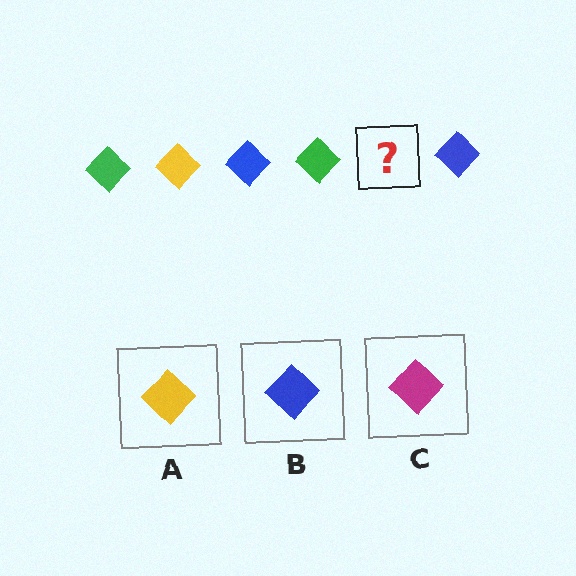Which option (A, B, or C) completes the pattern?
A.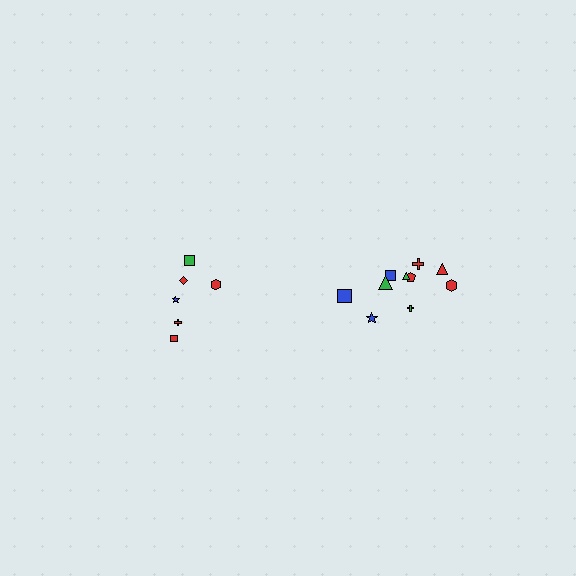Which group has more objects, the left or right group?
The right group.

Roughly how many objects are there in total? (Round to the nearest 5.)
Roughly 15 objects in total.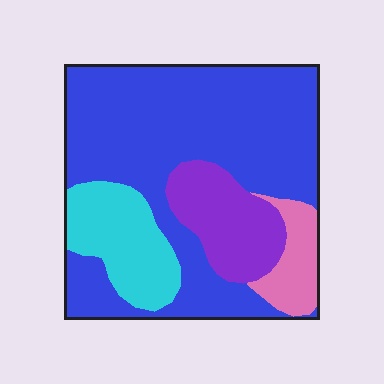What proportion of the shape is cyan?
Cyan covers roughly 15% of the shape.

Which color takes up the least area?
Pink, at roughly 10%.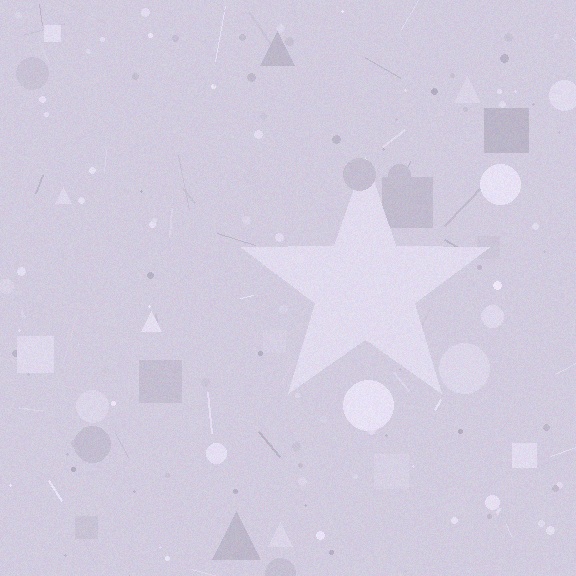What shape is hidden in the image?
A star is hidden in the image.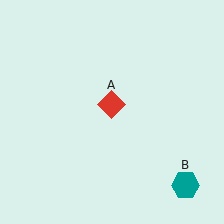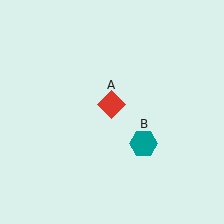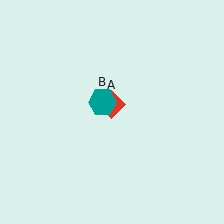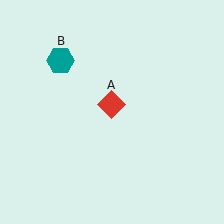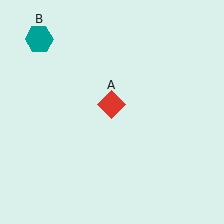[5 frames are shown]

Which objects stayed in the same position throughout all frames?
Red diamond (object A) remained stationary.